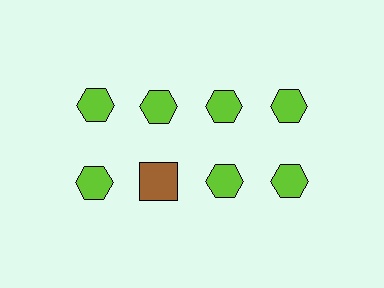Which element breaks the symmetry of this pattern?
The brown square in the second row, second from left column breaks the symmetry. All other shapes are lime hexagons.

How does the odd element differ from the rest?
It differs in both color (brown instead of lime) and shape (square instead of hexagon).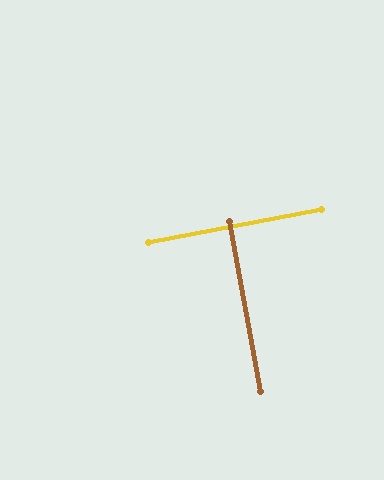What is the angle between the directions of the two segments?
Approximately 90 degrees.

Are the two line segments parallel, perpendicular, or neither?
Perpendicular — they meet at approximately 90°.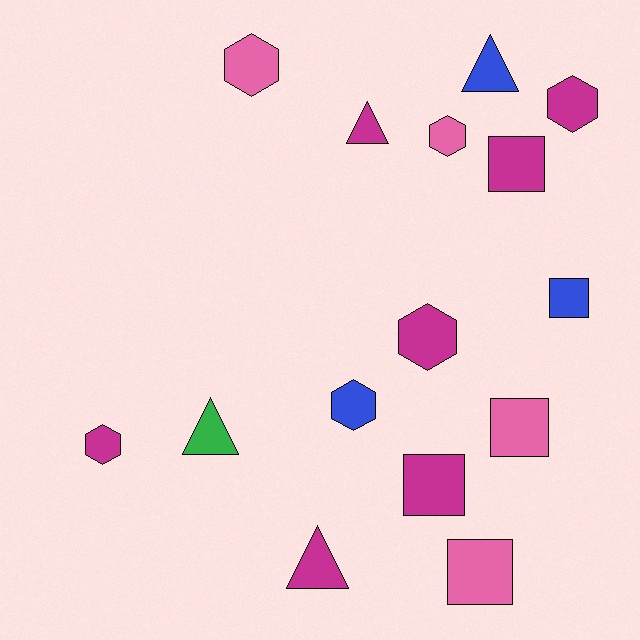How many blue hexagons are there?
There is 1 blue hexagon.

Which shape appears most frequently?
Hexagon, with 6 objects.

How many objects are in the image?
There are 15 objects.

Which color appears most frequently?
Magenta, with 7 objects.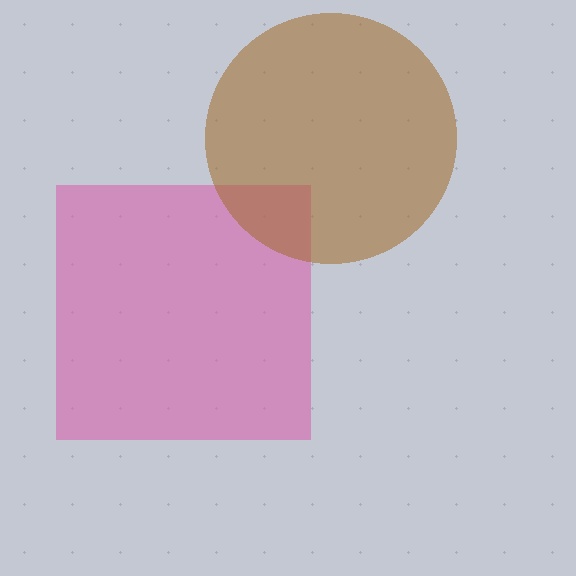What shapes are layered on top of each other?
The layered shapes are: a pink square, a brown circle.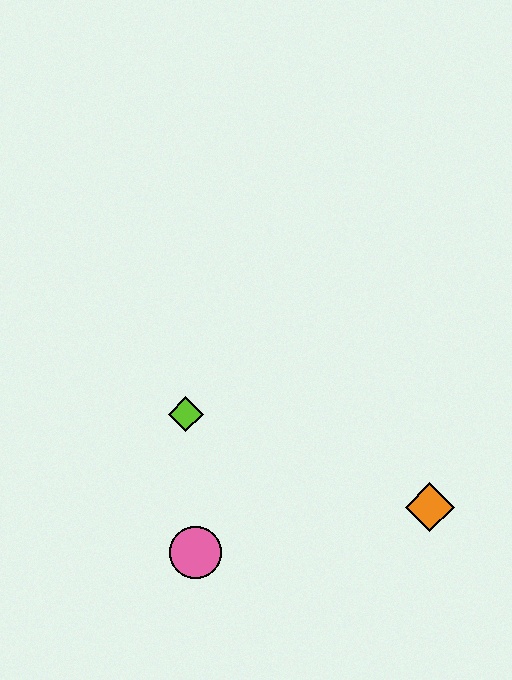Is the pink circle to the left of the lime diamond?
No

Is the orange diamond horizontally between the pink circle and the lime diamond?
No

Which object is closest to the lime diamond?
The pink circle is closest to the lime diamond.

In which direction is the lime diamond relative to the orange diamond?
The lime diamond is to the left of the orange diamond.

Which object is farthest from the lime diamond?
The orange diamond is farthest from the lime diamond.